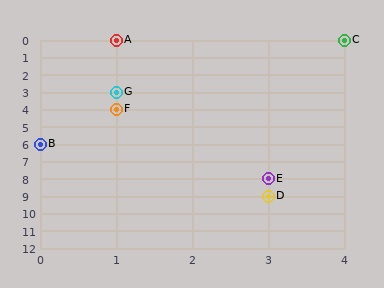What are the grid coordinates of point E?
Point E is at grid coordinates (3, 8).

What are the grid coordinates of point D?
Point D is at grid coordinates (3, 9).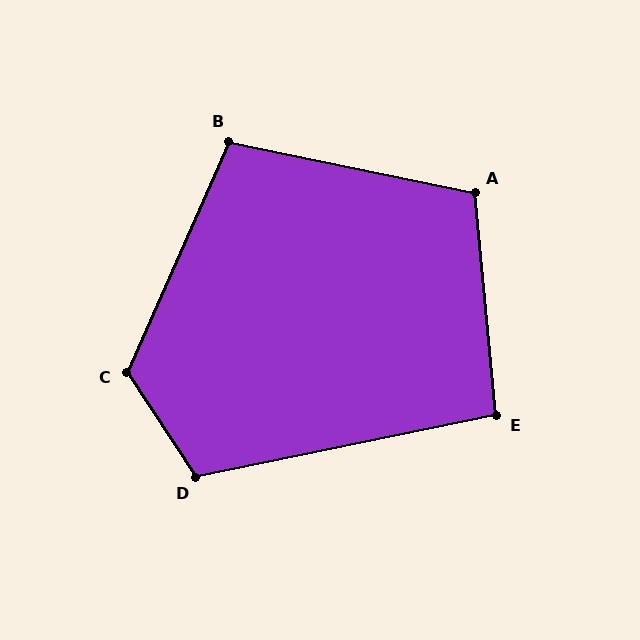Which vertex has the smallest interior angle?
E, at approximately 96 degrees.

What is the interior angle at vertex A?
Approximately 107 degrees (obtuse).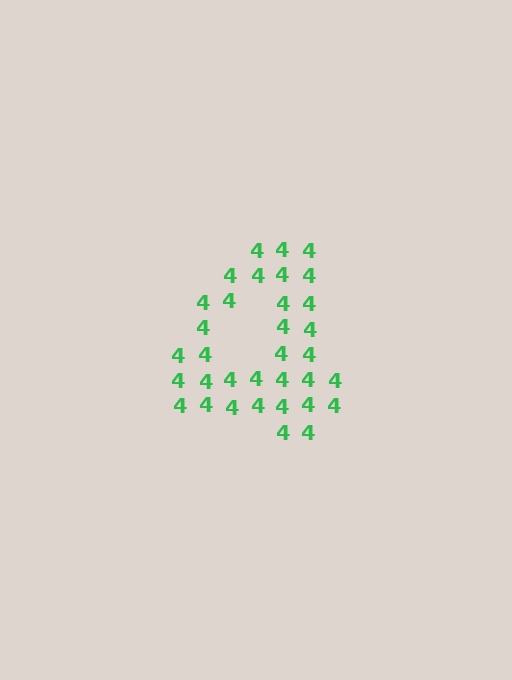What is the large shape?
The large shape is the digit 4.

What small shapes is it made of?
It is made of small digit 4's.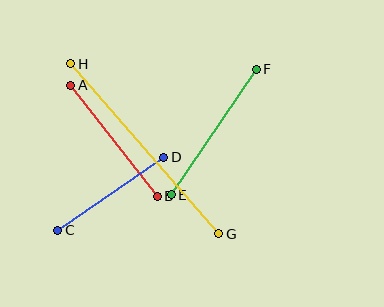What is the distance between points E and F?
The distance is approximately 152 pixels.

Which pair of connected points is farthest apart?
Points G and H are farthest apart.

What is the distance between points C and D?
The distance is approximately 129 pixels.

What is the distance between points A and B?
The distance is approximately 141 pixels.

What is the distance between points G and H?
The distance is approximately 225 pixels.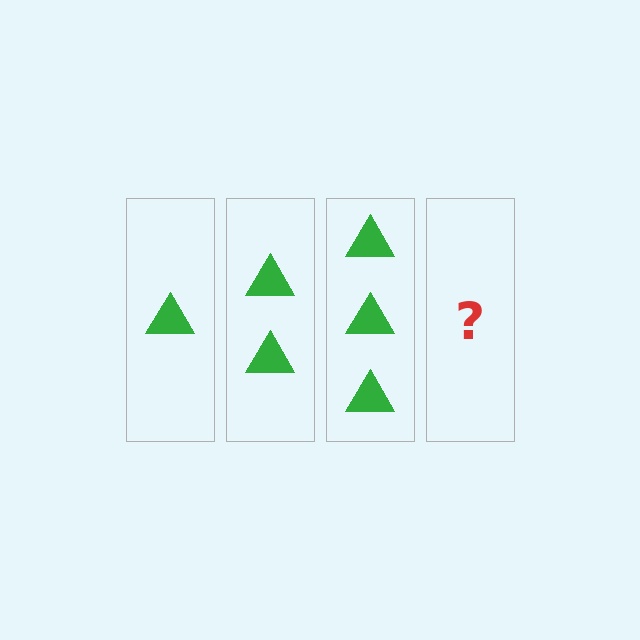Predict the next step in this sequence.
The next step is 4 triangles.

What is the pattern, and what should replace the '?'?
The pattern is that each step adds one more triangle. The '?' should be 4 triangles.